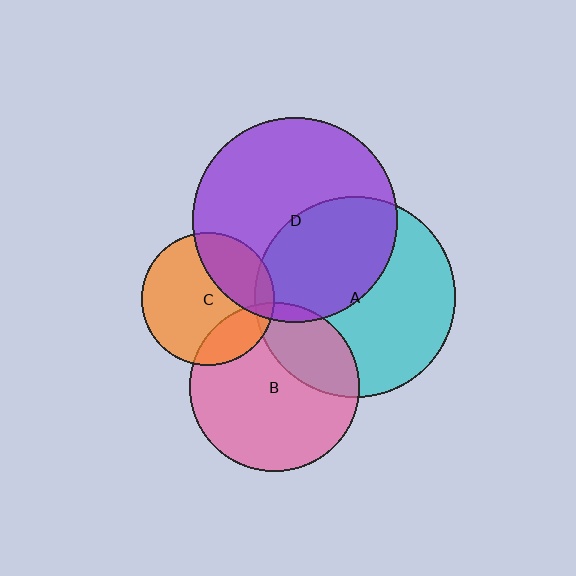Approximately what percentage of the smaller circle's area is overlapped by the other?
Approximately 20%.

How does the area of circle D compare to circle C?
Approximately 2.4 times.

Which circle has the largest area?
Circle D (purple).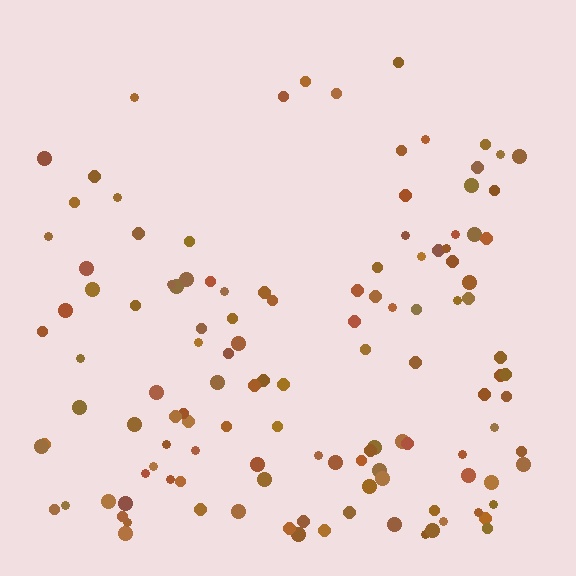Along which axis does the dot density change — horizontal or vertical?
Vertical.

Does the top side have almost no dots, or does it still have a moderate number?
Still a moderate number, just noticeably fewer than the bottom.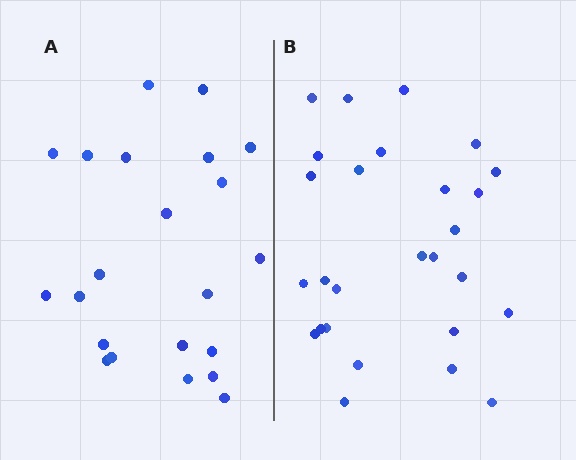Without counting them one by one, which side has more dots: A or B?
Region B (the right region) has more dots.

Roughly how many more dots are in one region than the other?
Region B has about 5 more dots than region A.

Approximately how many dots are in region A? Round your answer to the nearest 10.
About 20 dots. (The exact count is 22, which rounds to 20.)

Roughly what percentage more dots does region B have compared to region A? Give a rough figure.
About 25% more.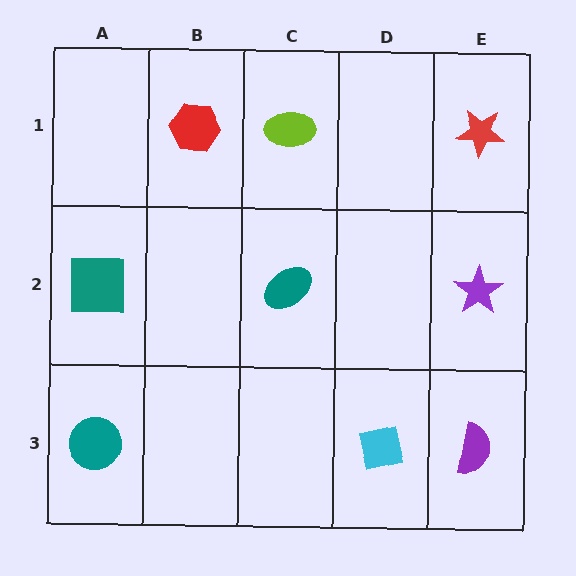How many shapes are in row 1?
3 shapes.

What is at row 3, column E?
A purple semicircle.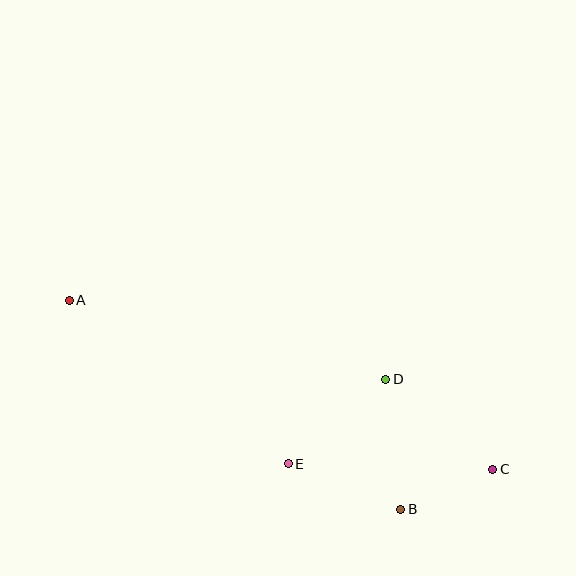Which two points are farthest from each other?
Points A and C are farthest from each other.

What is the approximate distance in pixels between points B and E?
The distance between B and E is approximately 121 pixels.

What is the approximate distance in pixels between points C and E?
The distance between C and E is approximately 205 pixels.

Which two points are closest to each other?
Points B and C are closest to each other.